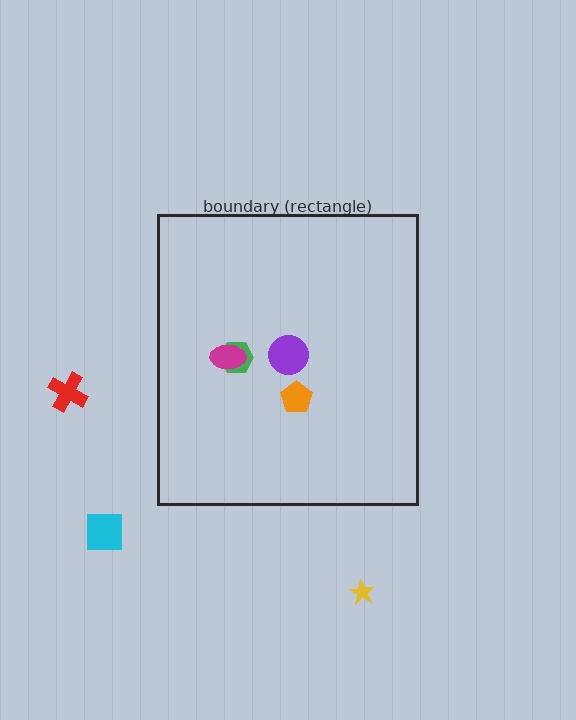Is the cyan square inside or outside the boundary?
Outside.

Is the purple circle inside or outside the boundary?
Inside.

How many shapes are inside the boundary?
4 inside, 3 outside.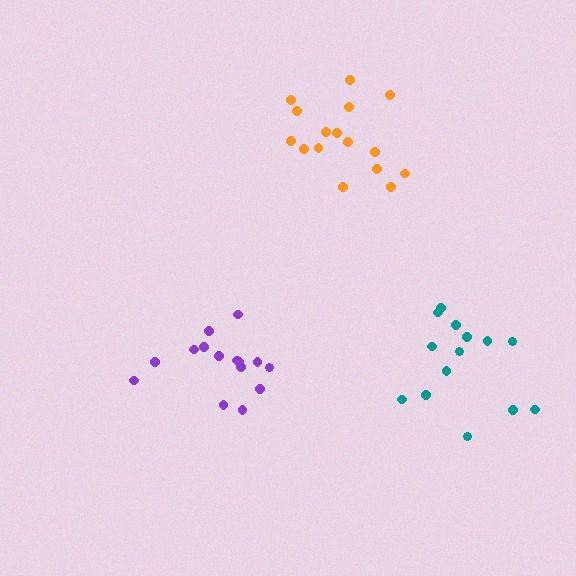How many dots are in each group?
Group 1: 16 dots, Group 2: 15 dots, Group 3: 14 dots (45 total).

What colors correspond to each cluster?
The clusters are colored: orange, purple, teal.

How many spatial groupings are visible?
There are 3 spatial groupings.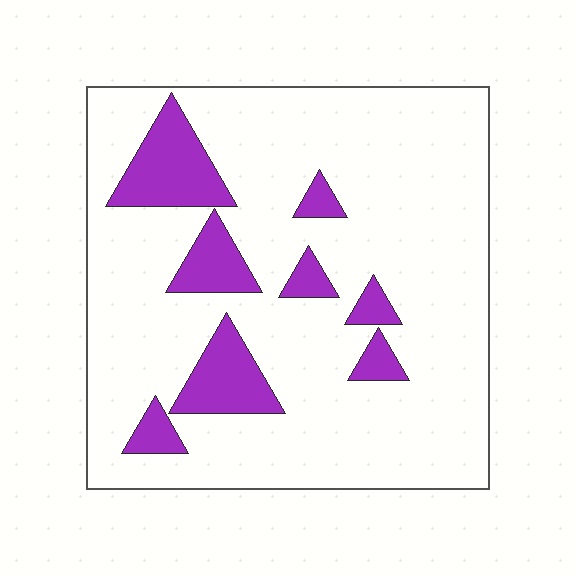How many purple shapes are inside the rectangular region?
8.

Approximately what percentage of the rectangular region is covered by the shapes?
Approximately 15%.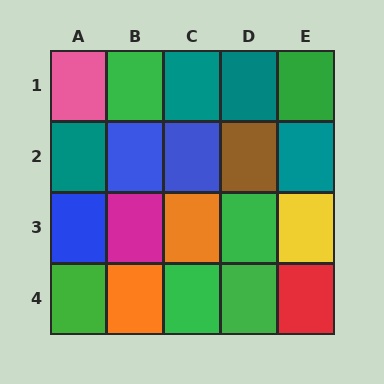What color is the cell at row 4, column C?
Green.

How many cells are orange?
2 cells are orange.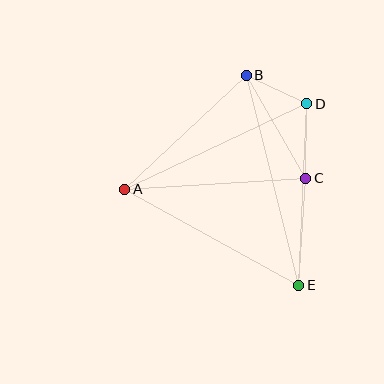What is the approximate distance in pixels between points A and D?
The distance between A and D is approximately 201 pixels.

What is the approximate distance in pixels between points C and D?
The distance between C and D is approximately 74 pixels.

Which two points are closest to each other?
Points B and D are closest to each other.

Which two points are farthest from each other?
Points B and E are farthest from each other.